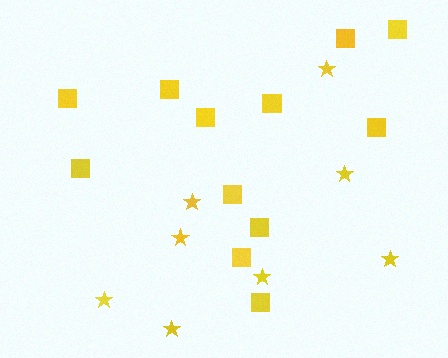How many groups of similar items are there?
There are 2 groups: one group of stars (8) and one group of squares (12).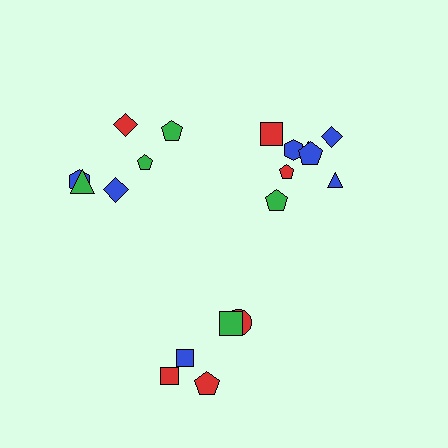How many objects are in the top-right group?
There are 8 objects.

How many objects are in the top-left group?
There are 6 objects.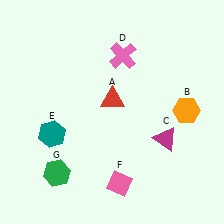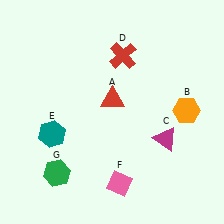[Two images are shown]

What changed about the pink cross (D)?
In Image 1, D is pink. In Image 2, it changed to red.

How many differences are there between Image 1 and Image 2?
There is 1 difference between the two images.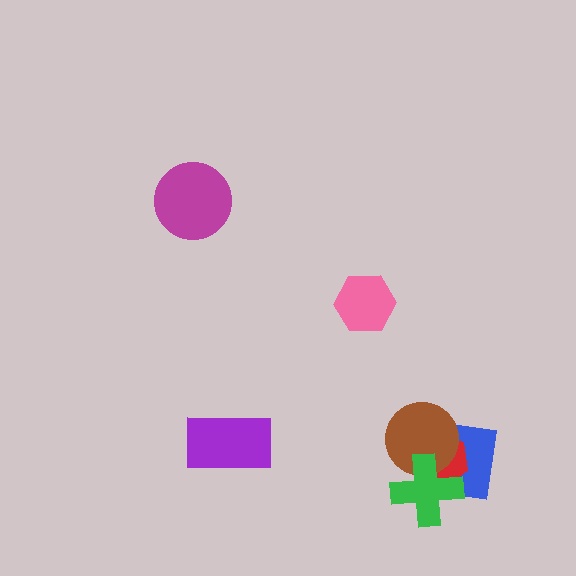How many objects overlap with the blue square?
3 objects overlap with the blue square.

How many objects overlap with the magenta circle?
0 objects overlap with the magenta circle.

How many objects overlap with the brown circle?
3 objects overlap with the brown circle.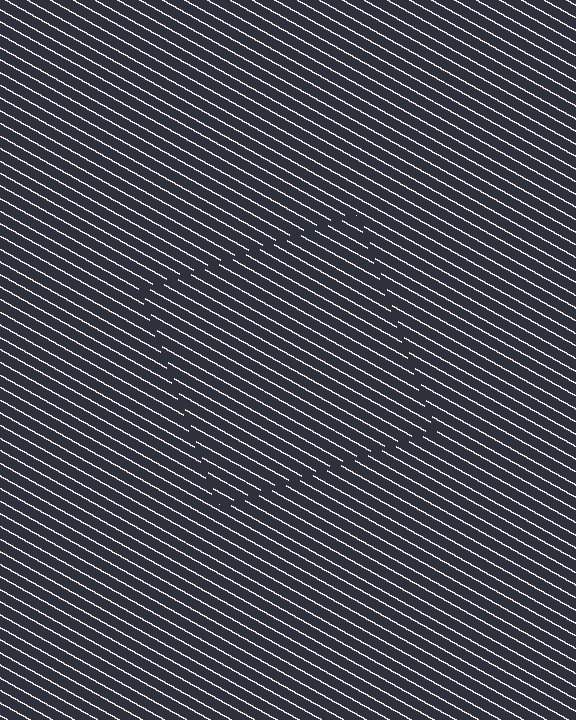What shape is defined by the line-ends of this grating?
An illusory square. The interior of the shape contains the same grating, shifted by half a period — the contour is defined by the phase discontinuity where line-ends from the inner and outer gratings abut.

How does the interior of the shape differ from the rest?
The interior of the shape contains the same grating, shifted by half a period — the contour is defined by the phase discontinuity where line-ends from the inner and outer gratings abut.